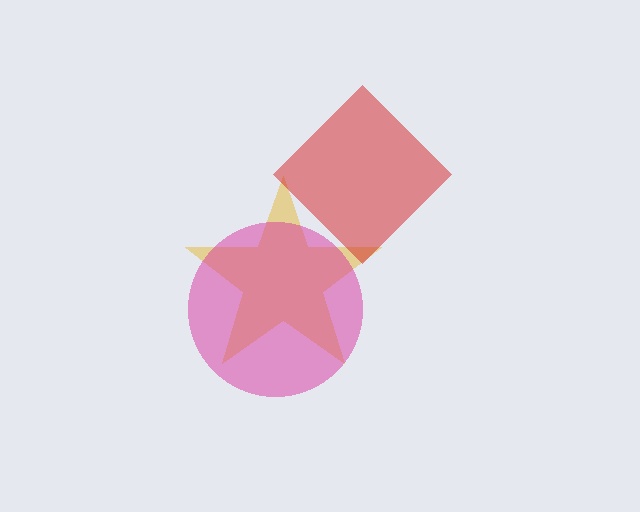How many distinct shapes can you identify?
There are 3 distinct shapes: a yellow star, a red diamond, a magenta circle.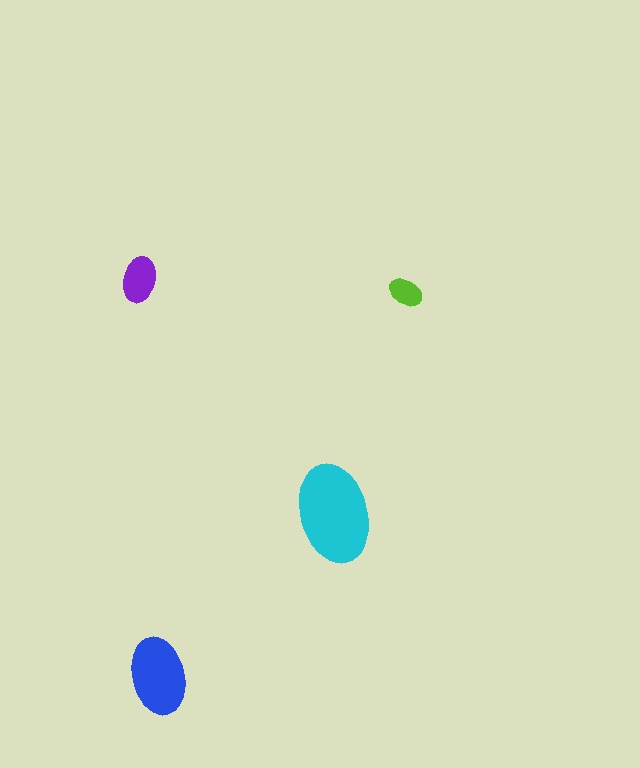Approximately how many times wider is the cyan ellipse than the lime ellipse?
About 3 times wider.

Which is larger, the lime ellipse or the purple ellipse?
The purple one.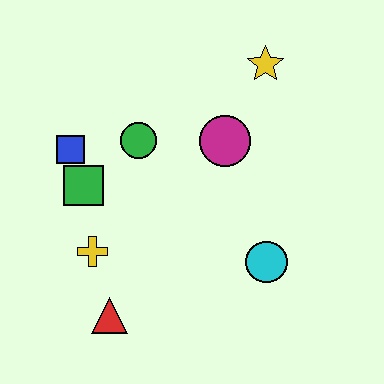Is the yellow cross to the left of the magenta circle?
Yes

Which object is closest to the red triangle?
The yellow cross is closest to the red triangle.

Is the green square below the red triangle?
No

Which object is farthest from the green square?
The yellow star is farthest from the green square.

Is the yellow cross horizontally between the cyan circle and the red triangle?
No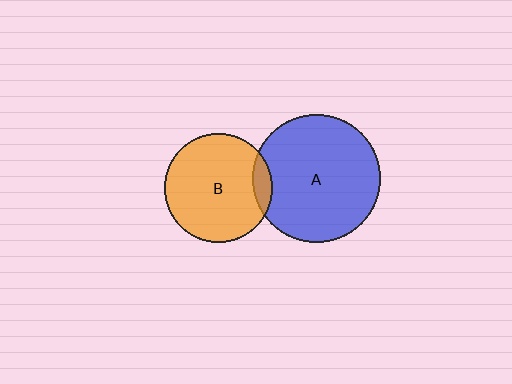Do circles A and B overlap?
Yes.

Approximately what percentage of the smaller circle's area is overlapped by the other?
Approximately 10%.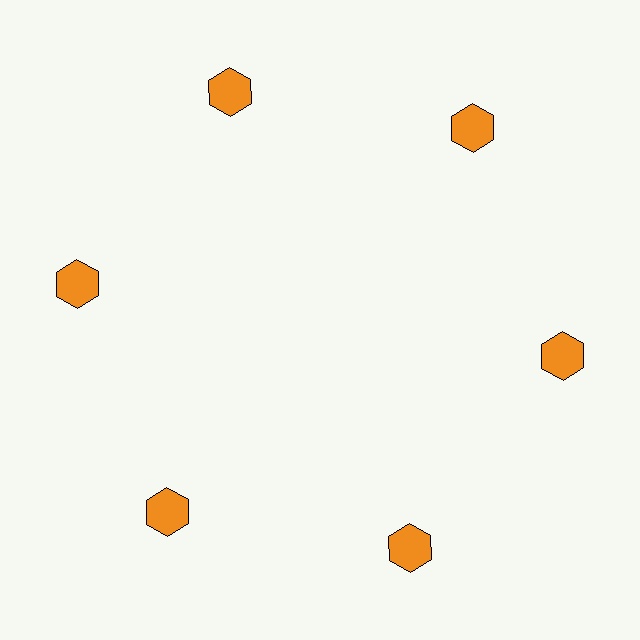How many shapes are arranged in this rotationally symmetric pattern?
There are 6 shapes, arranged in 6 groups of 1.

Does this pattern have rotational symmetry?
Yes, this pattern has 6-fold rotational symmetry. It looks the same after rotating 60 degrees around the center.